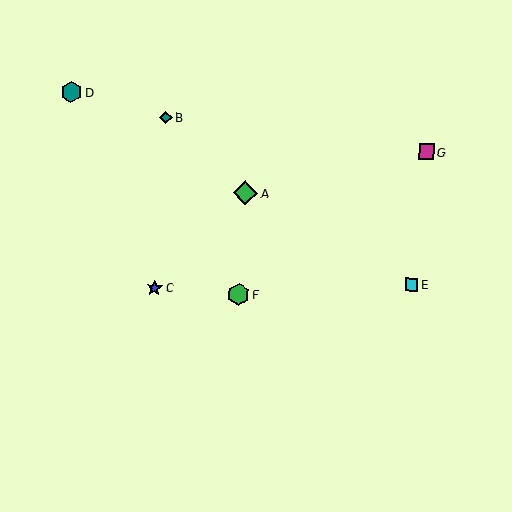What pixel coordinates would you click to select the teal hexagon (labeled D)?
Click at (71, 92) to select the teal hexagon D.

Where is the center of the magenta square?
The center of the magenta square is at (426, 152).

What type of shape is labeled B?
Shape B is a teal diamond.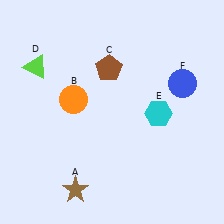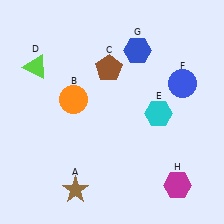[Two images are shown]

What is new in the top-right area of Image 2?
A blue hexagon (G) was added in the top-right area of Image 2.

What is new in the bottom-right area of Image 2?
A magenta hexagon (H) was added in the bottom-right area of Image 2.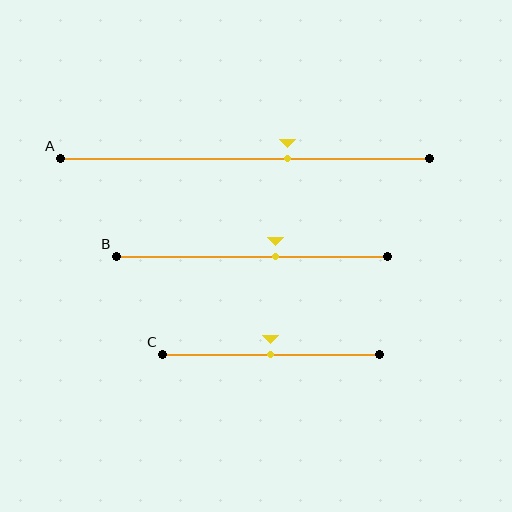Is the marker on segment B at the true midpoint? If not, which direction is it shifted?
No, the marker on segment B is shifted to the right by about 9% of the segment length.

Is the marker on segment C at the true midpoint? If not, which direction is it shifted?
Yes, the marker on segment C is at the true midpoint.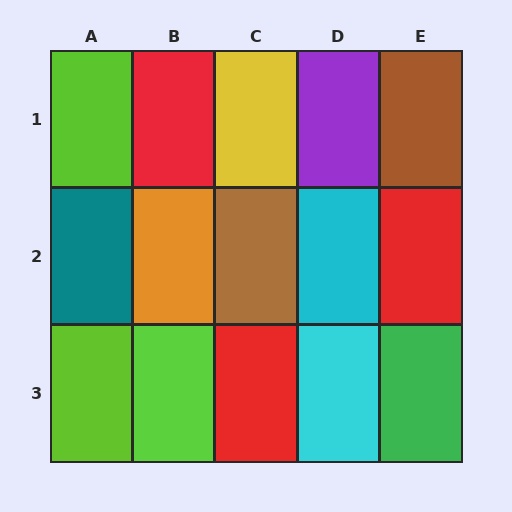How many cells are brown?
2 cells are brown.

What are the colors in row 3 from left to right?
Lime, lime, red, cyan, green.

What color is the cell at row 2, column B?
Orange.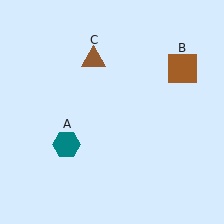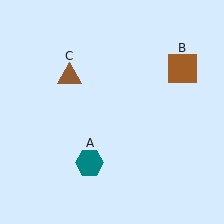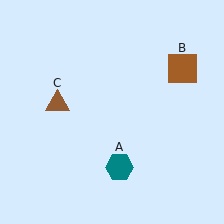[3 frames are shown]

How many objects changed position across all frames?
2 objects changed position: teal hexagon (object A), brown triangle (object C).